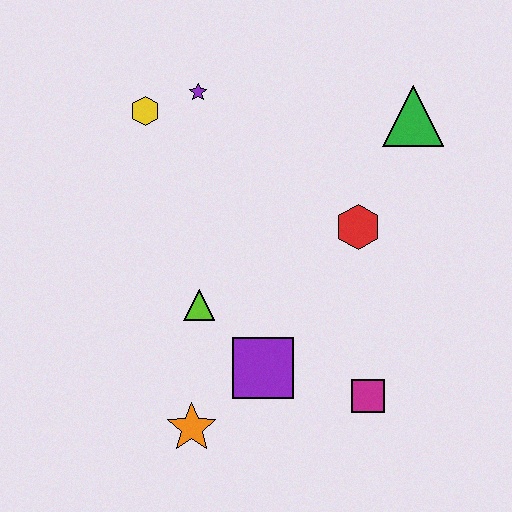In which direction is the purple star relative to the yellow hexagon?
The purple star is to the right of the yellow hexagon.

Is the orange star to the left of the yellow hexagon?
No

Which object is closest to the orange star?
The purple square is closest to the orange star.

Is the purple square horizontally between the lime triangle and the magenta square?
Yes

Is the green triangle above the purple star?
No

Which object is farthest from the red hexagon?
The orange star is farthest from the red hexagon.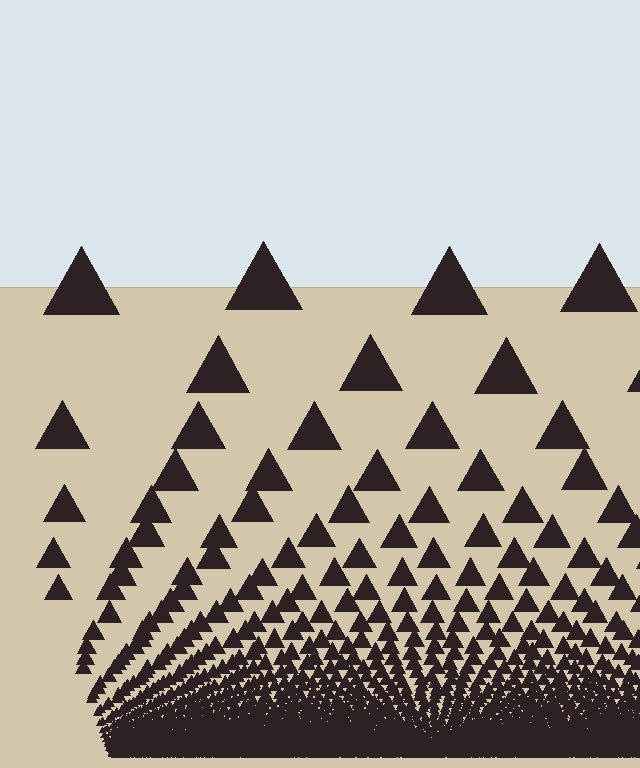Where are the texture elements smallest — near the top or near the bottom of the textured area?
Near the bottom.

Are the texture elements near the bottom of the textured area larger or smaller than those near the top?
Smaller. The gradient is inverted — elements near the bottom are smaller and denser.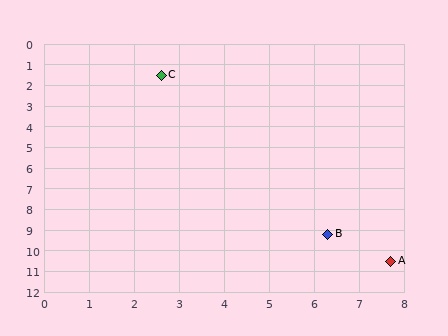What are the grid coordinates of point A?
Point A is at approximately (7.7, 10.5).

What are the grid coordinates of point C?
Point C is at approximately (2.6, 1.5).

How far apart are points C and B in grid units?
Points C and B are about 8.5 grid units apart.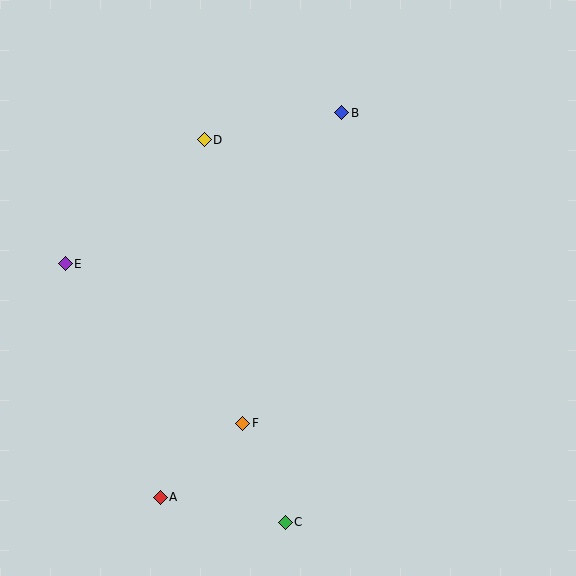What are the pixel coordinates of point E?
Point E is at (65, 264).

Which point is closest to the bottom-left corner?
Point A is closest to the bottom-left corner.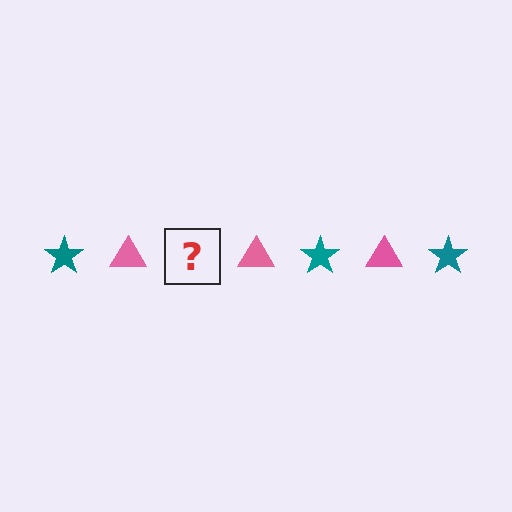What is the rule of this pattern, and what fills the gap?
The rule is that the pattern alternates between teal star and pink triangle. The gap should be filled with a teal star.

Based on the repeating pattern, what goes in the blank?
The blank should be a teal star.